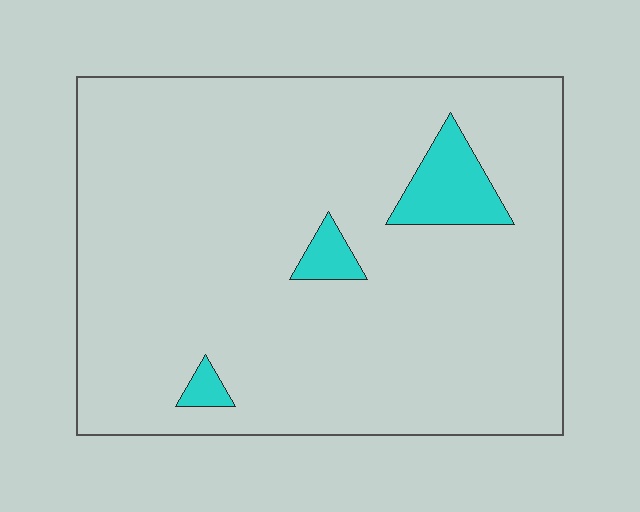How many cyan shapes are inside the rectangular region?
3.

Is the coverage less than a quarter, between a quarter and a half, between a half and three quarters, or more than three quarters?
Less than a quarter.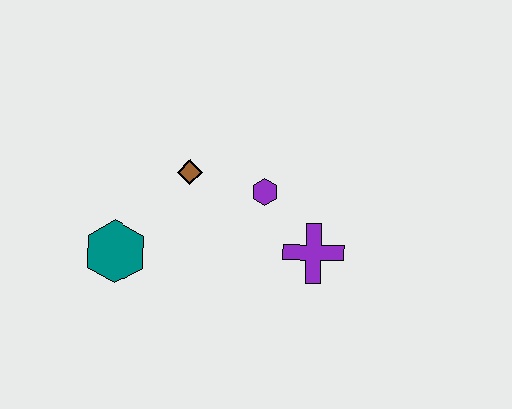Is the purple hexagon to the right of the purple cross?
No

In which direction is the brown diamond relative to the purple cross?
The brown diamond is to the left of the purple cross.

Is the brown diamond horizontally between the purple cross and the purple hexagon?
No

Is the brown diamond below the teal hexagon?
No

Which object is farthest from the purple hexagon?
The teal hexagon is farthest from the purple hexagon.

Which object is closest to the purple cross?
The purple hexagon is closest to the purple cross.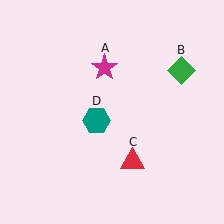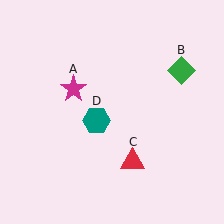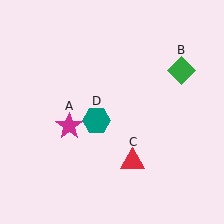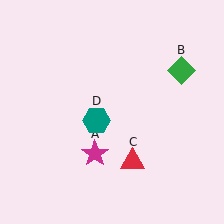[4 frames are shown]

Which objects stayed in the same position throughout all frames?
Green diamond (object B) and red triangle (object C) and teal hexagon (object D) remained stationary.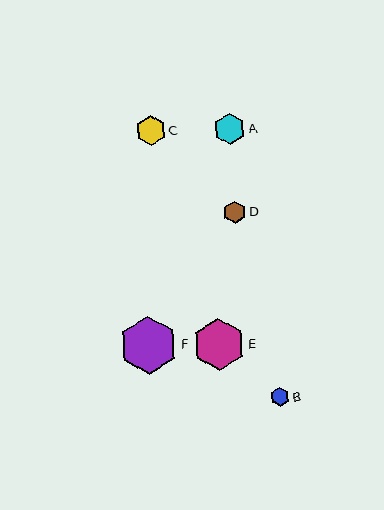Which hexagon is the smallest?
Hexagon B is the smallest with a size of approximately 19 pixels.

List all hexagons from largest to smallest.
From largest to smallest: F, E, A, C, D, B.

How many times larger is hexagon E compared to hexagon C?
Hexagon E is approximately 1.7 times the size of hexagon C.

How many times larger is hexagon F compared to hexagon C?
Hexagon F is approximately 1.9 times the size of hexagon C.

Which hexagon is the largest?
Hexagon F is the largest with a size of approximately 58 pixels.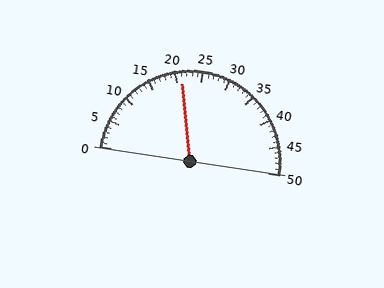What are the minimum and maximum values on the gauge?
The gauge ranges from 0 to 50.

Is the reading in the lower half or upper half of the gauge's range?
The reading is in the lower half of the range (0 to 50).